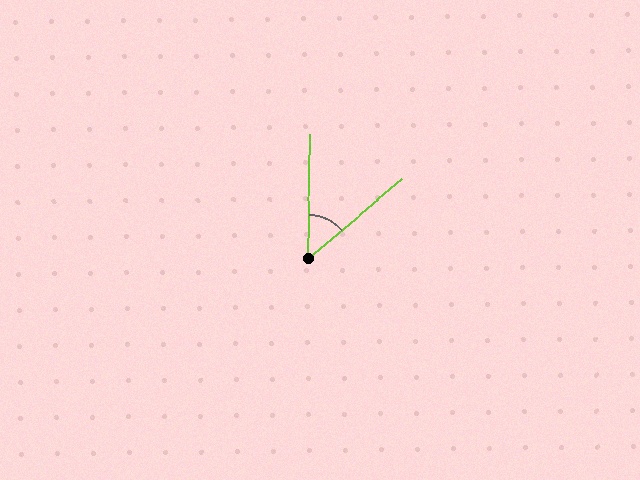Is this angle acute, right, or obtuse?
It is acute.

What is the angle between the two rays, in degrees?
Approximately 49 degrees.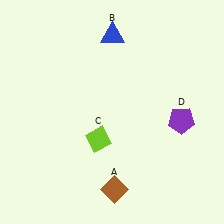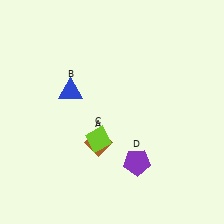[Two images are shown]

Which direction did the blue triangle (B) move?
The blue triangle (B) moved down.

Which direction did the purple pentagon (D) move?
The purple pentagon (D) moved left.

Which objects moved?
The objects that moved are: the brown diamond (A), the blue triangle (B), the purple pentagon (D).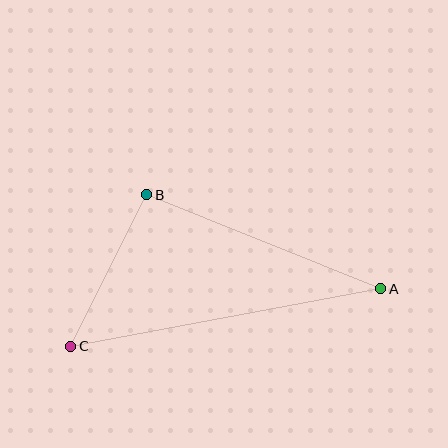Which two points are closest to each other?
Points B and C are closest to each other.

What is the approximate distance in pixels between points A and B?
The distance between A and B is approximately 252 pixels.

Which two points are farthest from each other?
Points A and C are farthest from each other.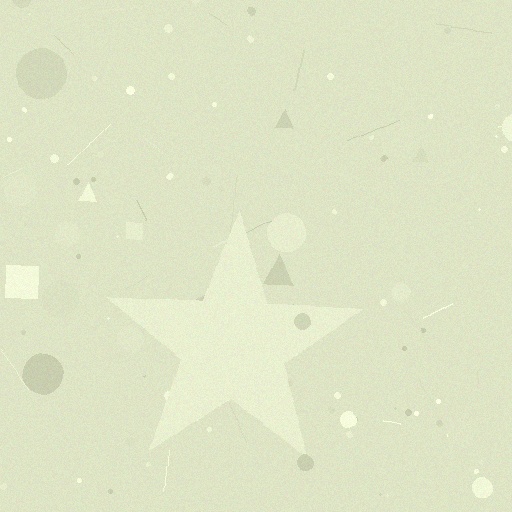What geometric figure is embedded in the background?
A star is embedded in the background.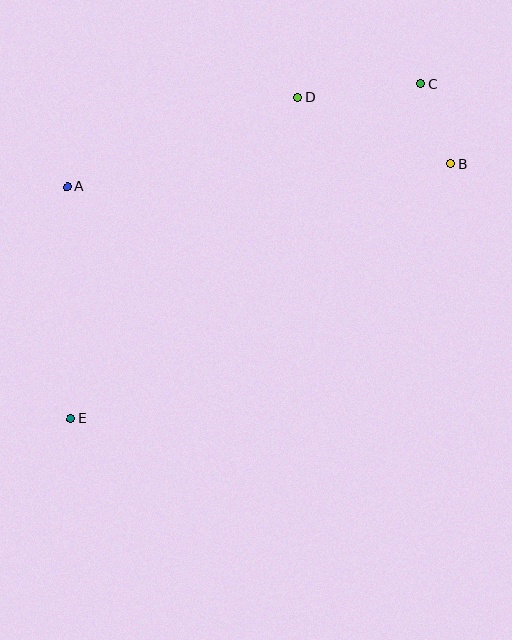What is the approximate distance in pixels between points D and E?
The distance between D and E is approximately 394 pixels.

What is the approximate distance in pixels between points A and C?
The distance between A and C is approximately 369 pixels.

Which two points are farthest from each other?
Points C and E are farthest from each other.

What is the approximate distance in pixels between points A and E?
The distance between A and E is approximately 232 pixels.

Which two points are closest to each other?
Points B and C are closest to each other.